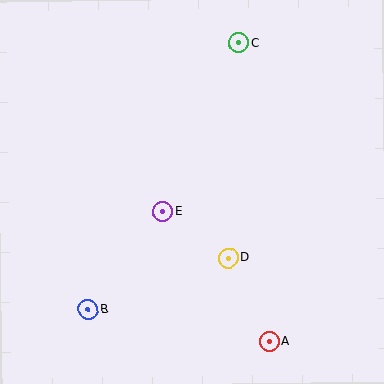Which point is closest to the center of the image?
Point E at (163, 212) is closest to the center.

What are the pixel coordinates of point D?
Point D is at (228, 258).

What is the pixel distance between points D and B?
The distance between D and B is 150 pixels.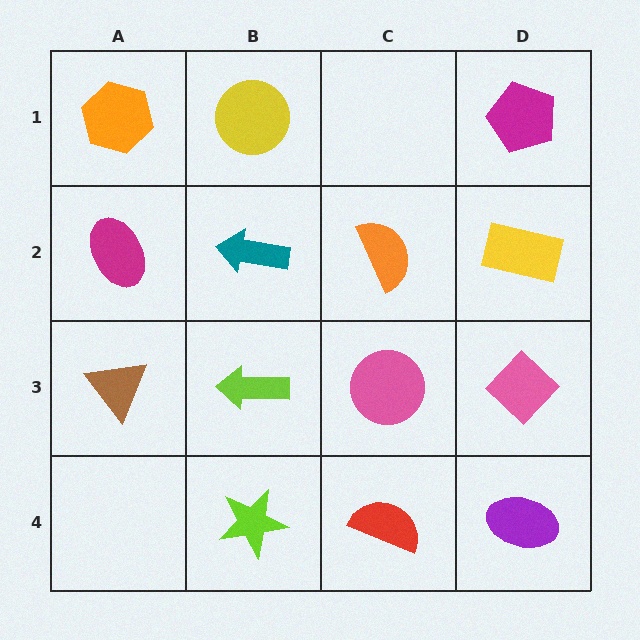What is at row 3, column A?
A brown triangle.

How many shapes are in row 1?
3 shapes.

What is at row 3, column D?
A pink diamond.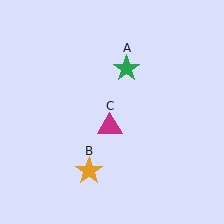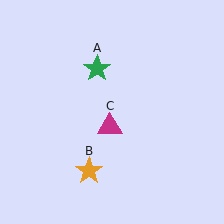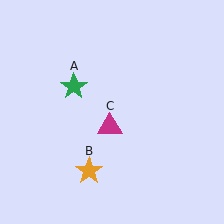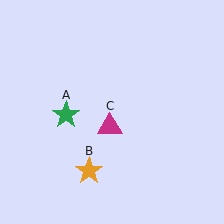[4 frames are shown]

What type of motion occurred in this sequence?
The green star (object A) rotated counterclockwise around the center of the scene.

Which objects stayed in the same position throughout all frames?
Orange star (object B) and magenta triangle (object C) remained stationary.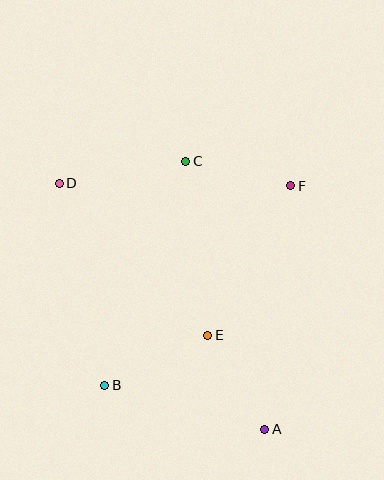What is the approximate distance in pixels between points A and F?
The distance between A and F is approximately 245 pixels.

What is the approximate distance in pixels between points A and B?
The distance between A and B is approximately 166 pixels.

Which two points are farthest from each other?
Points A and D are farthest from each other.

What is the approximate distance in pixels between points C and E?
The distance between C and E is approximately 176 pixels.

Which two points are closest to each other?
Points C and F are closest to each other.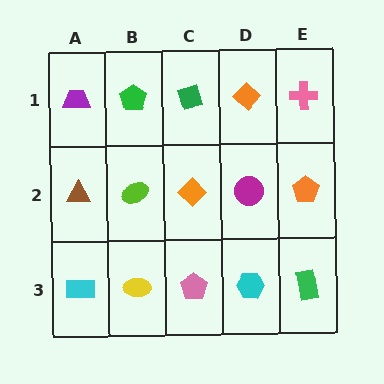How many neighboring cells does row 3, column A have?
2.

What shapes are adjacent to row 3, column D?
A magenta circle (row 2, column D), a pink pentagon (row 3, column C), a green rectangle (row 3, column E).